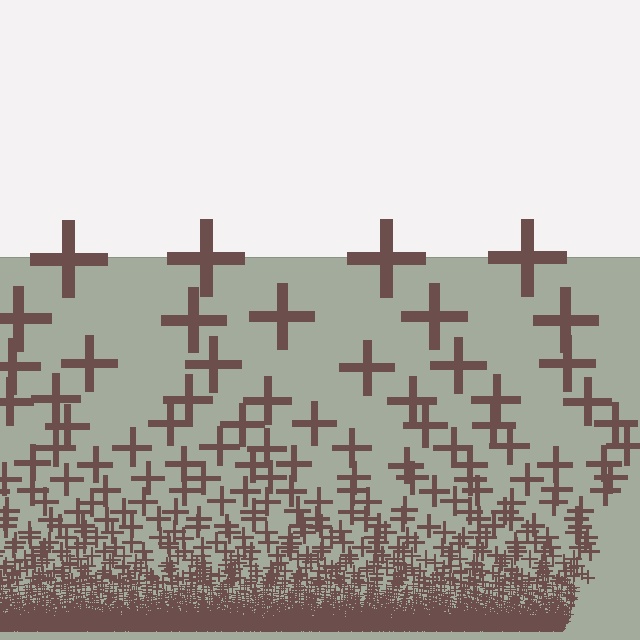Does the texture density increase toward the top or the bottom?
Density increases toward the bottom.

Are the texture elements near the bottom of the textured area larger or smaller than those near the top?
Smaller. The gradient is inverted — elements near the bottom are smaller and denser.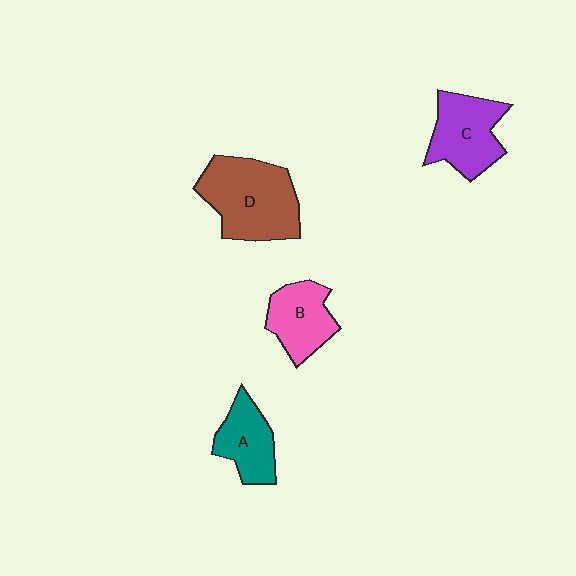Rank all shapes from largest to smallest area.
From largest to smallest: D (brown), C (purple), B (pink), A (teal).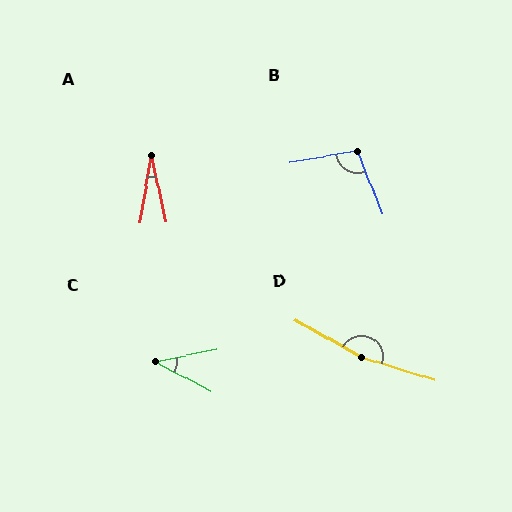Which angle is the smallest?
A, at approximately 22 degrees.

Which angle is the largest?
D, at approximately 168 degrees.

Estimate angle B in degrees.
Approximately 101 degrees.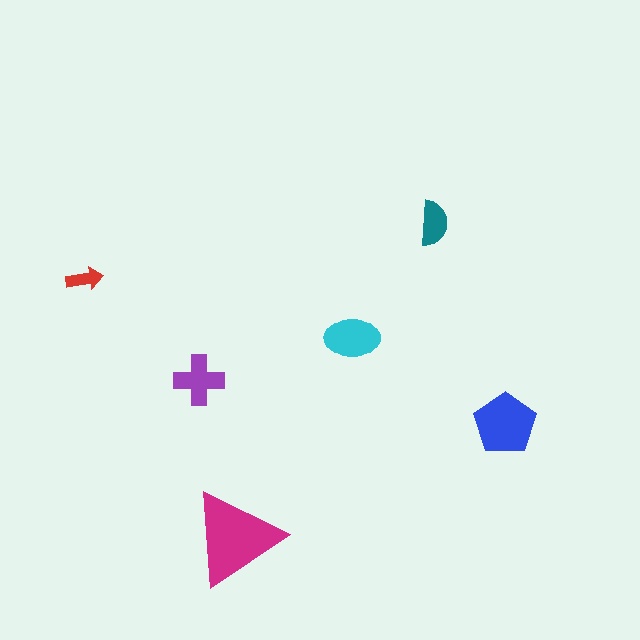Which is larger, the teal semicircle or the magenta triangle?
The magenta triangle.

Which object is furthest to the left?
The red arrow is leftmost.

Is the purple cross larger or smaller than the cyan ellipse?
Smaller.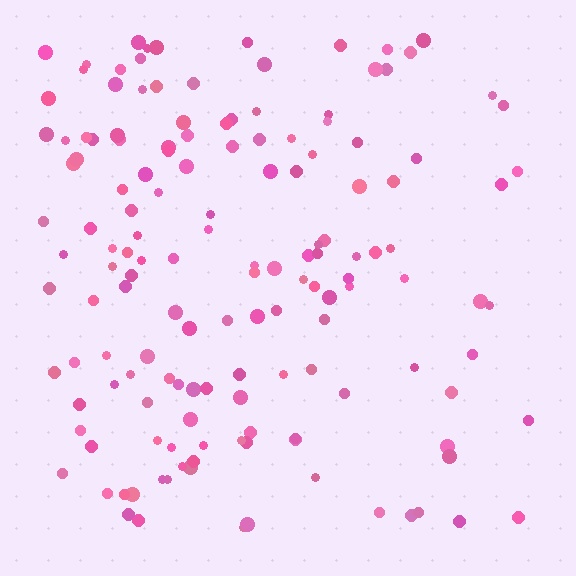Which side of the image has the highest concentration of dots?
The left.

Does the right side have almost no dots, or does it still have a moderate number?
Still a moderate number, just noticeably fewer than the left.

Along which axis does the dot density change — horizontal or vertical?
Horizontal.